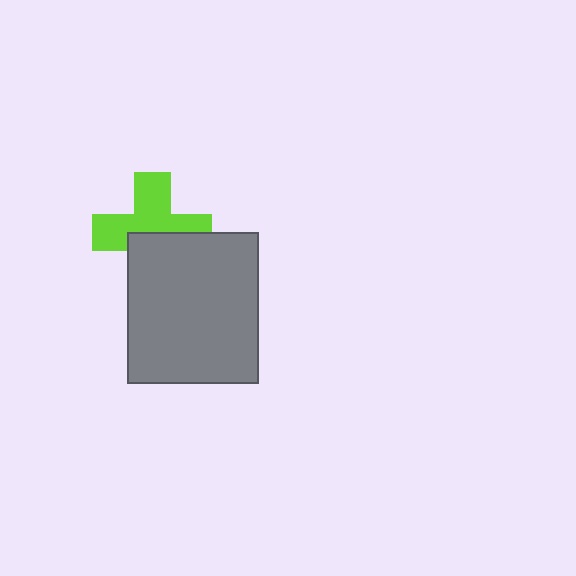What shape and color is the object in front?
The object in front is a gray rectangle.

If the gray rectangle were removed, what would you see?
You would see the complete lime cross.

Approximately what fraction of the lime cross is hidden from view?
Roughly 42% of the lime cross is hidden behind the gray rectangle.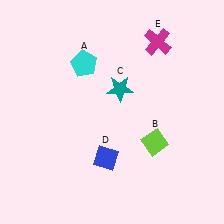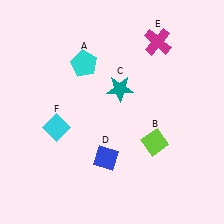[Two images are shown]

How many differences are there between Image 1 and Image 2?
There is 1 difference between the two images.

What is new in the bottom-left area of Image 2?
A cyan diamond (F) was added in the bottom-left area of Image 2.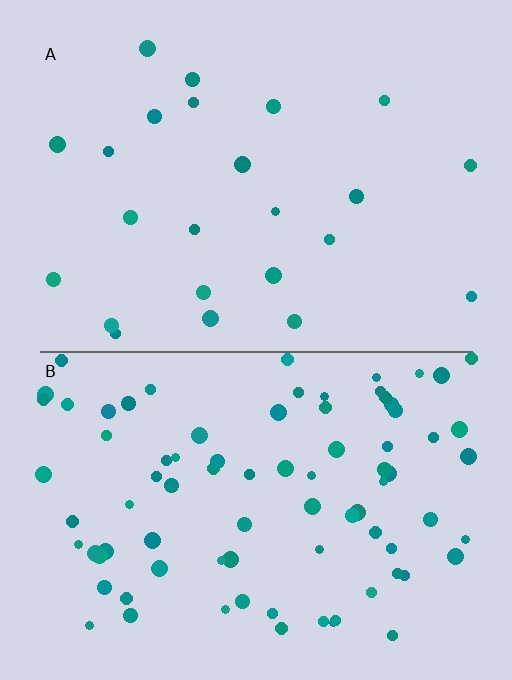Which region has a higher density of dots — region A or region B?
B (the bottom).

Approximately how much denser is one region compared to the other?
Approximately 3.5× — region B over region A.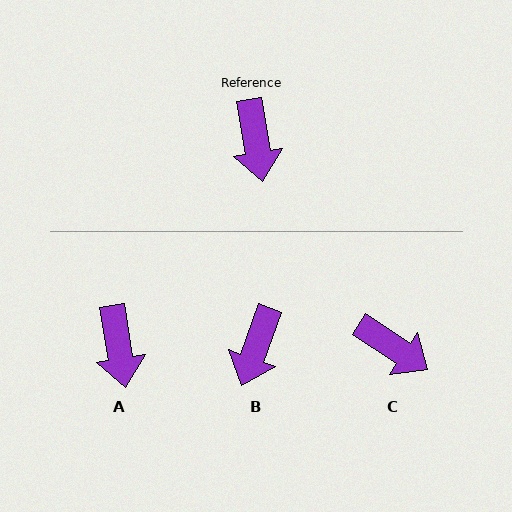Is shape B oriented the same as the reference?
No, it is off by about 30 degrees.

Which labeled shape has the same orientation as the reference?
A.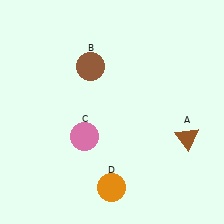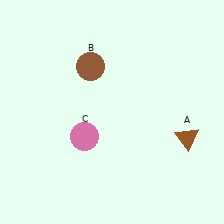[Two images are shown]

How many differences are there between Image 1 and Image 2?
There is 1 difference between the two images.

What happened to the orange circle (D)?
The orange circle (D) was removed in Image 2. It was in the bottom-left area of Image 1.